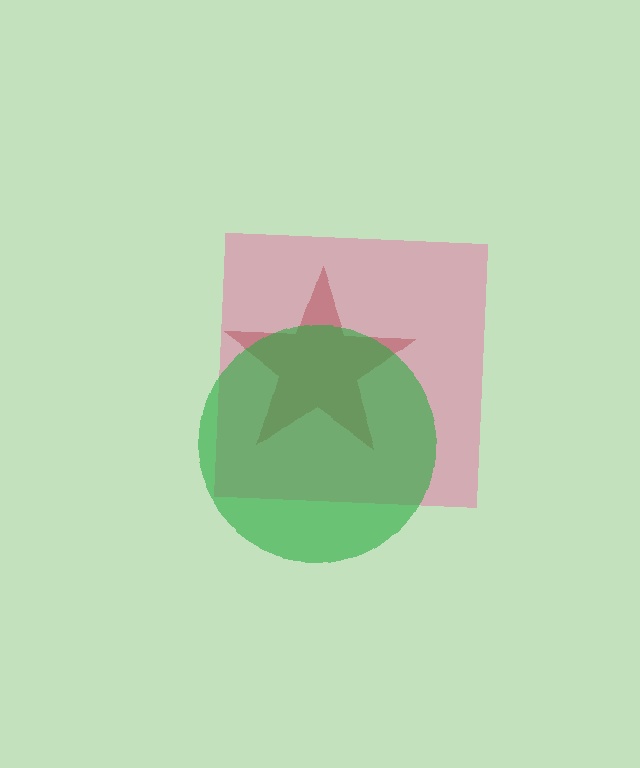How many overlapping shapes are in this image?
There are 3 overlapping shapes in the image.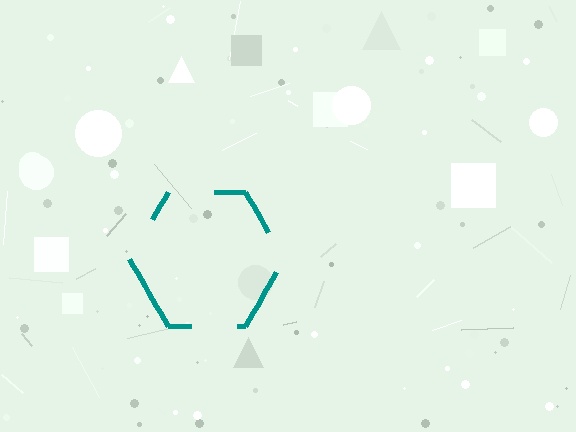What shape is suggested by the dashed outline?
The dashed outline suggests a hexagon.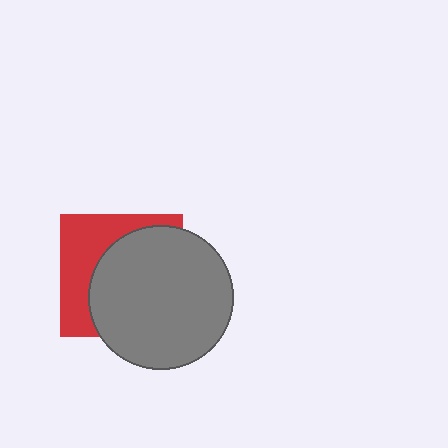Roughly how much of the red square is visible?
A small part of it is visible (roughly 39%).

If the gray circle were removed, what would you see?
You would see the complete red square.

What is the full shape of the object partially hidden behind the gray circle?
The partially hidden object is a red square.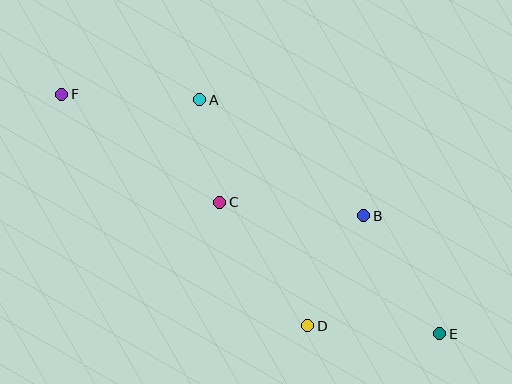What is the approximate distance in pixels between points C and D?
The distance between C and D is approximately 152 pixels.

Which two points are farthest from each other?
Points E and F are farthest from each other.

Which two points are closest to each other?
Points A and C are closest to each other.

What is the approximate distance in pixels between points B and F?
The distance between B and F is approximately 325 pixels.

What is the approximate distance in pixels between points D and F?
The distance between D and F is approximately 338 pixels.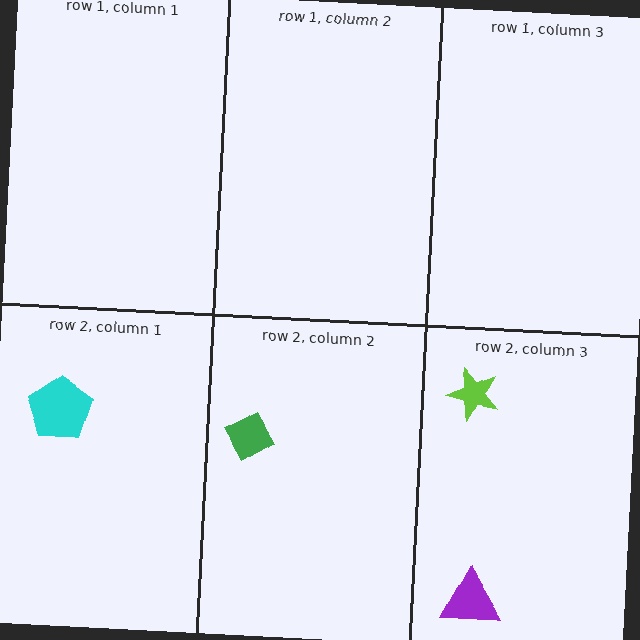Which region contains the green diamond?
The row 2, column 2 region.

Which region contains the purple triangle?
The row 2, column 3 region.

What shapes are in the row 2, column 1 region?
The cyan pentagon.